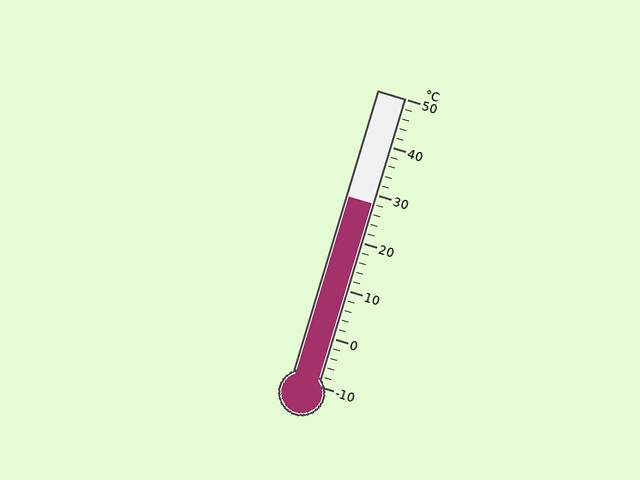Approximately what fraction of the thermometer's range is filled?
The thermometer is filled to approximately 65% of its range.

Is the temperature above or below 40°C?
The temperature is below 40°C.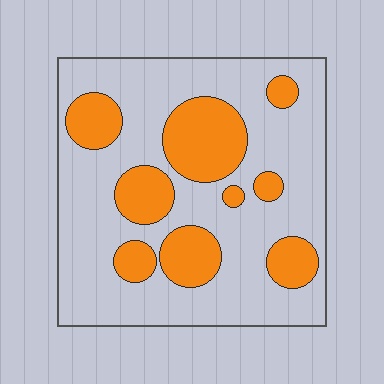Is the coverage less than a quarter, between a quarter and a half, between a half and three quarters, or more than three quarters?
Between a quarter and a half.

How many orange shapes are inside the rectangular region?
9.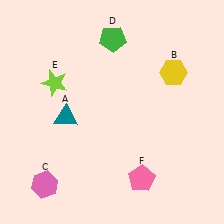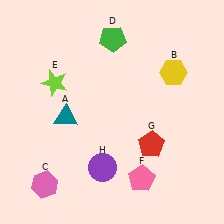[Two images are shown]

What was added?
A red pentagon (G), a purple circle (H) were added in Image 2.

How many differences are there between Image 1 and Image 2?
There are 2 differences between the two images.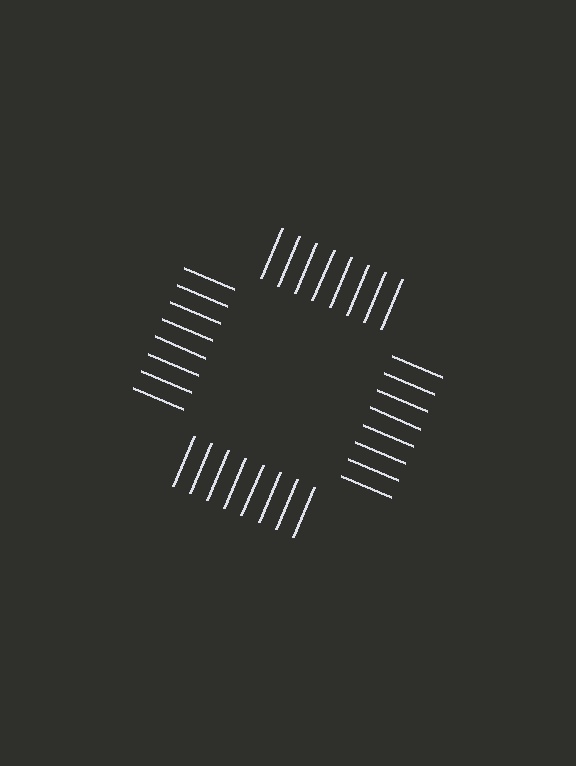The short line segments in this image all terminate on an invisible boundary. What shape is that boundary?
An illusory square — the line segments terminate on its edges but no continuous stroke is drawn.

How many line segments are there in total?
32 — 8 along each of the 4 edges.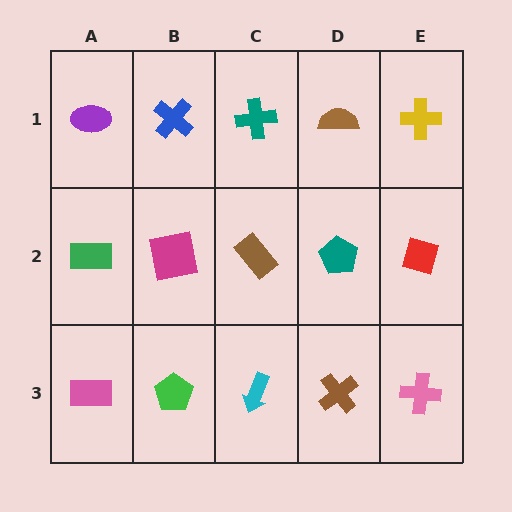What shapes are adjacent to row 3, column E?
A red diamond (row 2, column E), a brown cross (row 3, column D).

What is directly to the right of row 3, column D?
A pink cross.